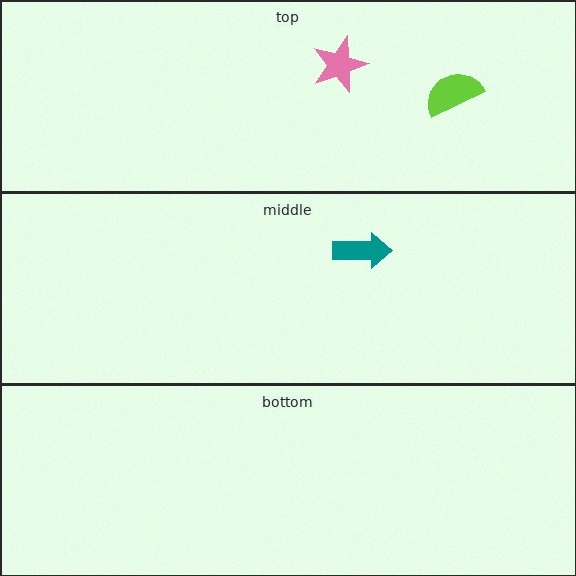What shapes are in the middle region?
The teal arrow.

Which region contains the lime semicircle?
The top region.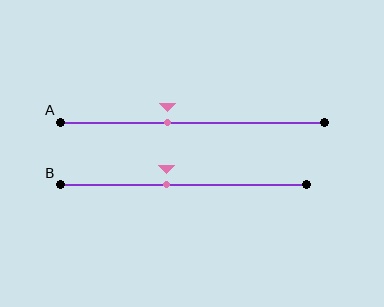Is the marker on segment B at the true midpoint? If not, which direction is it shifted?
No, the marker on segment B is shifted to the left by about 7% of the segment length.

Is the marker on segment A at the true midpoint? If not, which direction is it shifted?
No, the marker on segment A is shifted to the left by about 9% of the segment length.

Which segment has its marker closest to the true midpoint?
Segment B has its marker closest to the true midpoint.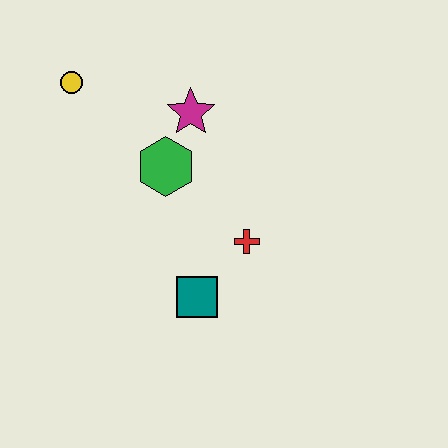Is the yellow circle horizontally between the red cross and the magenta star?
No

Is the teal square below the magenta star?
Yes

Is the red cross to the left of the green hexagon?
No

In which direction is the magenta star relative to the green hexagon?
The magenta star is above the green hexagon.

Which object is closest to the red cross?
The teal square is closest to the red cross.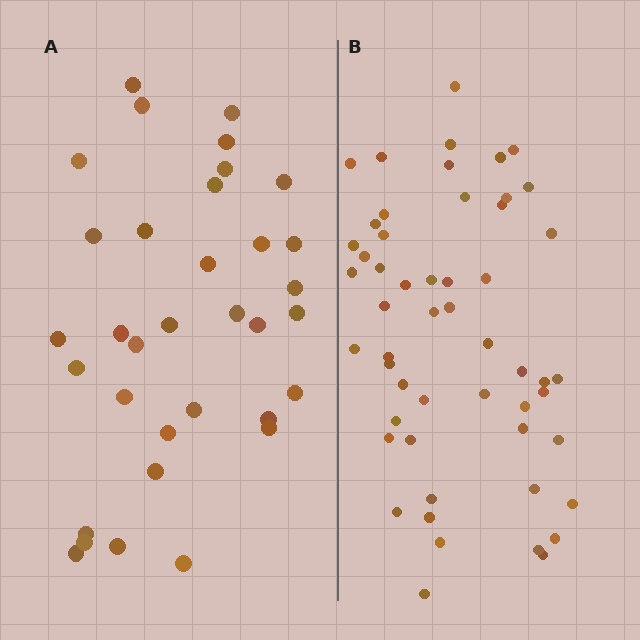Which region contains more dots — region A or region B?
Region B (the right region) has more dots.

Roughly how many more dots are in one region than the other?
Region B has approximately 20 more dots than region A.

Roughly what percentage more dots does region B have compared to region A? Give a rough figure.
About 55% more.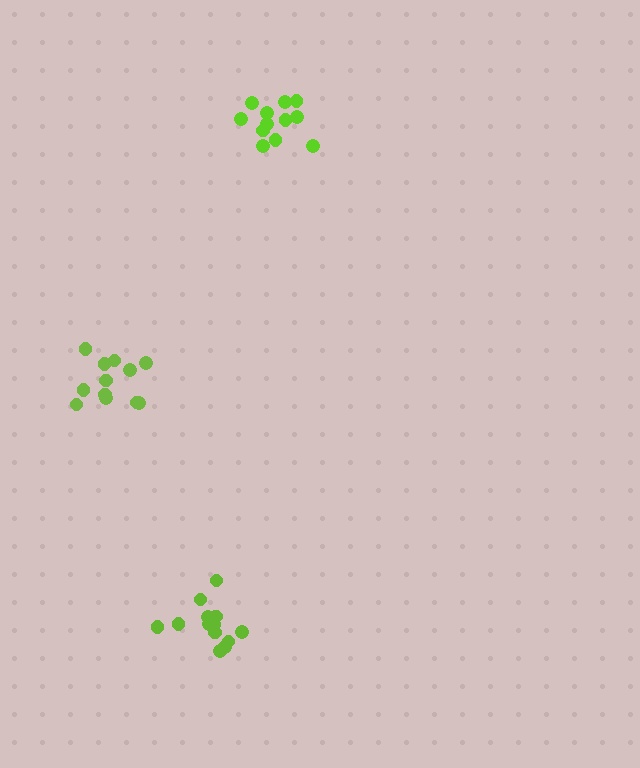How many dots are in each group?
Group 1: 14 dots, Group 2: 12 dots, Group 3: 12 dots (38 total).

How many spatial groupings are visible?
There are 3 spatial groupings.